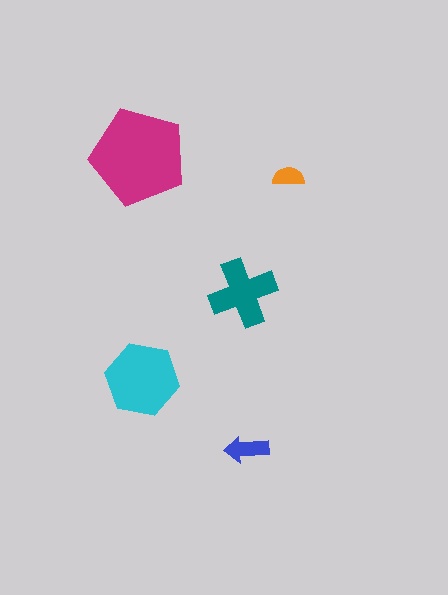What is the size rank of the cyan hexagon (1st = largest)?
2nd.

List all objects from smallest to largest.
The orange semicircle, the blue arrow, the teal cross, the cyan hexagon, the magenta pentagon.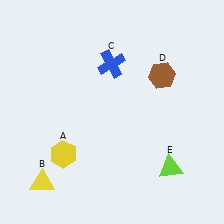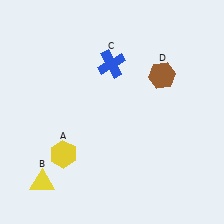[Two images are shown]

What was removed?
The lime triangle (E) was removed in Image 2.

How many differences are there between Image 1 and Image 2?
There is 1 difference between the two images.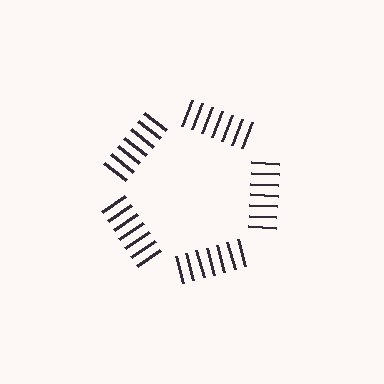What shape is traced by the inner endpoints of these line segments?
An illusory pentagon — the line segments terminate on its edges but no continuous stroke is drawn.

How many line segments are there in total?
35 — 7 along each of the 5 edges.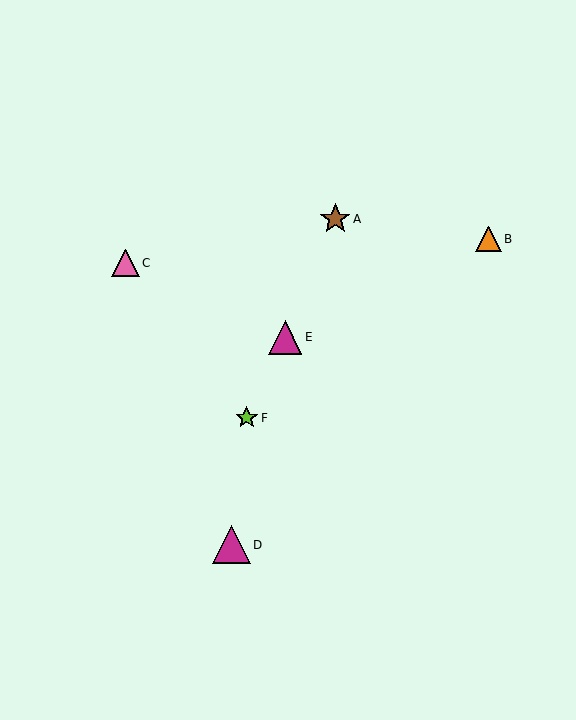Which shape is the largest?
The magenta triangle (labeled D) is the largest.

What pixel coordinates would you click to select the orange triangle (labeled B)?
Click at (489, 239) to select the orange triangle B.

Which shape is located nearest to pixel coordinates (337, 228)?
The brown star (labeled A) at (335, 219) is nearest to that location.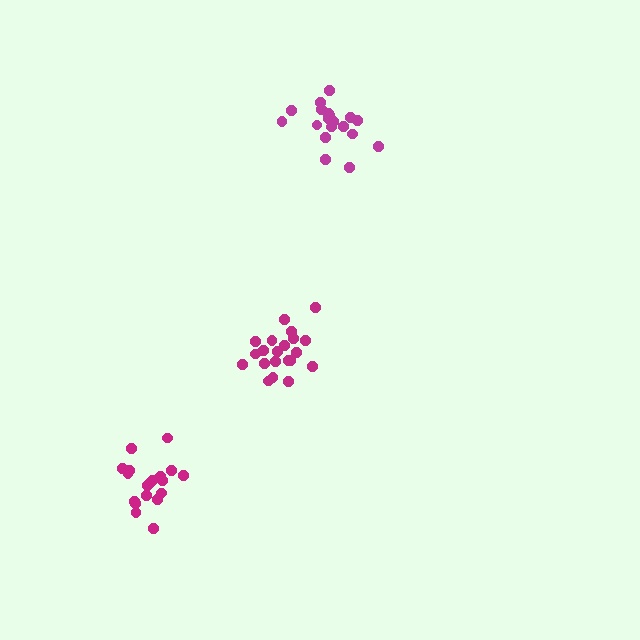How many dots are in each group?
Group 1: 19 dots, Group 2: 19 dots, Group 3: 21 dots (59 total).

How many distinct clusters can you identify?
There are 3 distinct clusters.